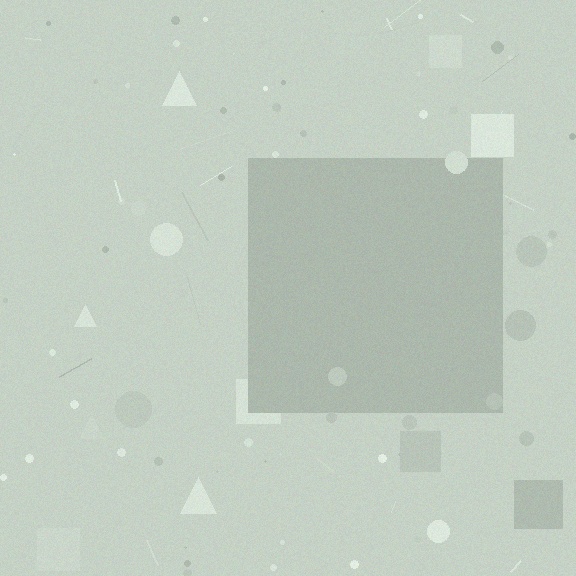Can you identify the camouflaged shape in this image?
The camouflaged shape is a square.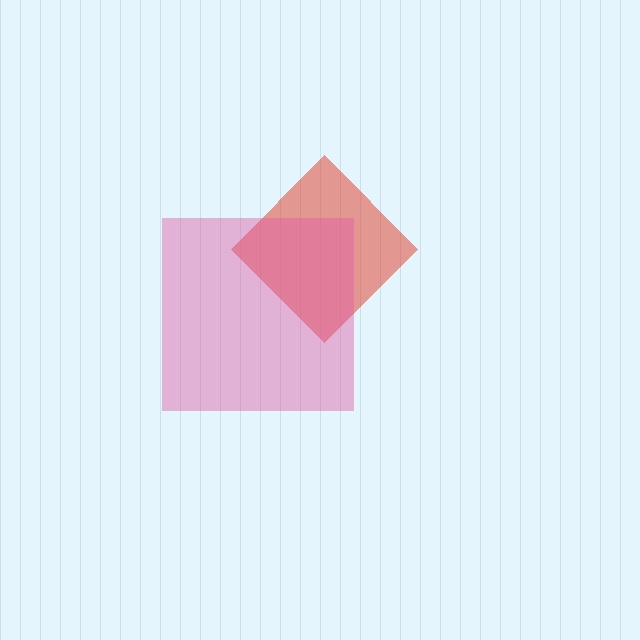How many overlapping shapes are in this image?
There are 2 overlapping shapes in the image.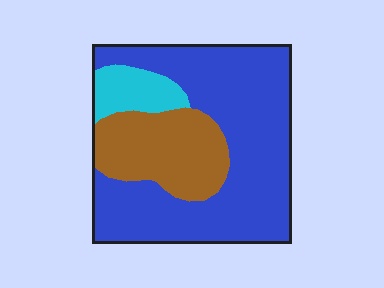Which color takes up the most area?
Blue, at roughly 65%.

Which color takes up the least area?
Cyan, at roughly 10%.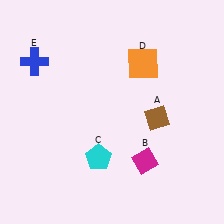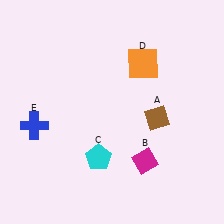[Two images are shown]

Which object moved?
The blue cross (E) moved down.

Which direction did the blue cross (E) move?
The blue cross (E) moved down.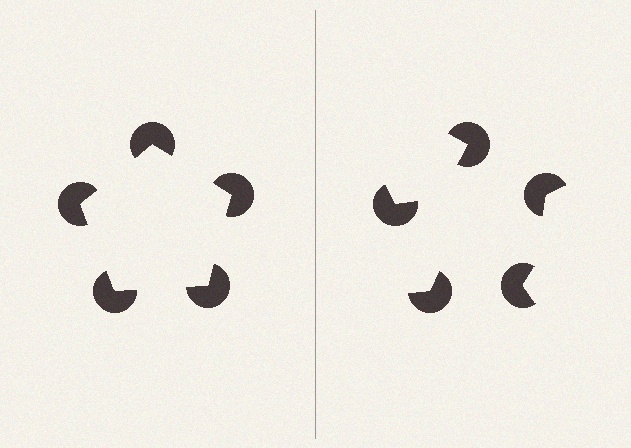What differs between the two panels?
The pac-man discs are positioned identically on both sides; only the wedge orientations differ. On the left they align to a pentagon; on the right they are misaligned.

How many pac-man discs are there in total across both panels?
10 — 5 on each side.